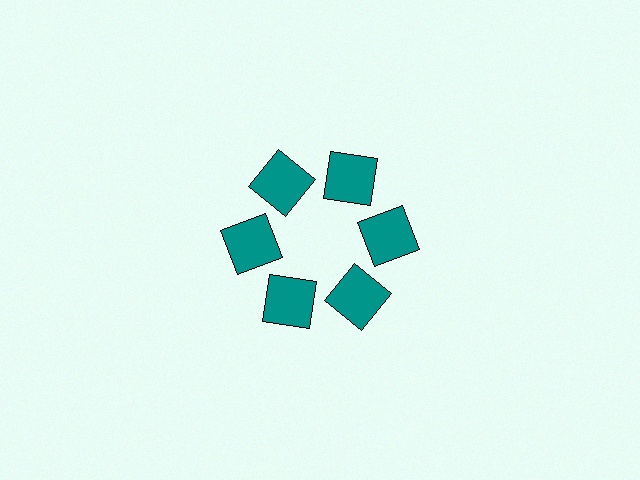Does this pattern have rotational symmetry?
Yes, this pattern has 6-fold rotational symmetry. It looks the same after rotating 60 degrees around the center.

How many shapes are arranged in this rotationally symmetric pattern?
There are 6 shapes, arranged in 6 groups of 1.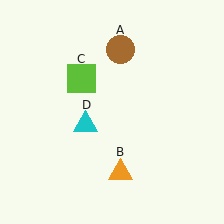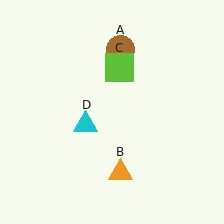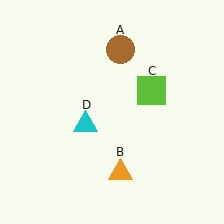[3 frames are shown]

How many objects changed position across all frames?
1 object changed position: lime square (object C).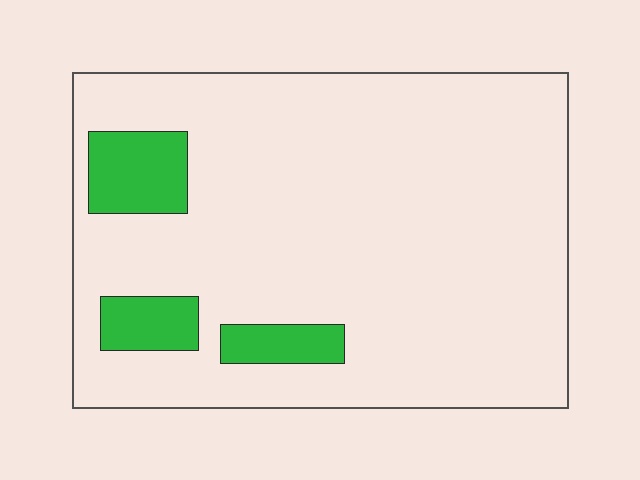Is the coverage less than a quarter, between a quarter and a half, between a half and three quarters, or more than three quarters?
Less than a quarter.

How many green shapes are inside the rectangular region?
3.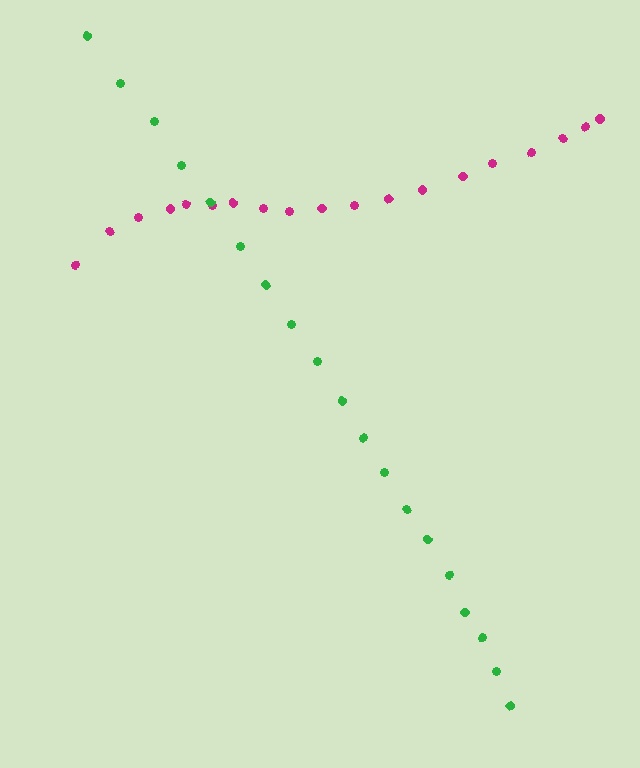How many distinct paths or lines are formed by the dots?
There are 2 distinct paths.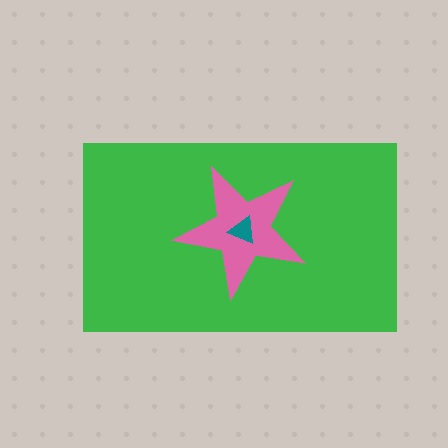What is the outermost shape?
The green rectangle.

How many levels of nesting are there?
3.